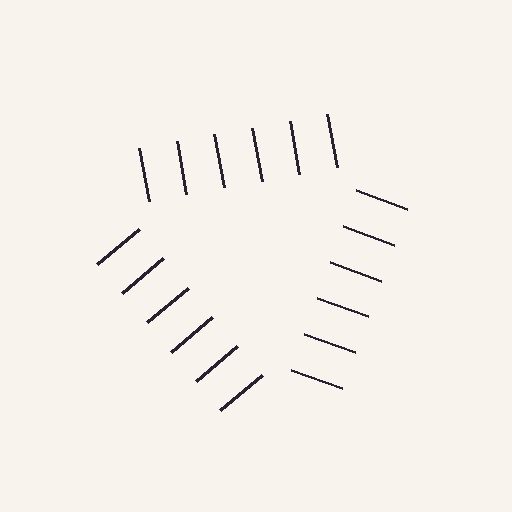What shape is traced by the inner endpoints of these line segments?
An illusory triangle — the line segments terminate on its edges but no continuous stroke is drawn.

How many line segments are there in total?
18 — 6 along each of the 3 edges.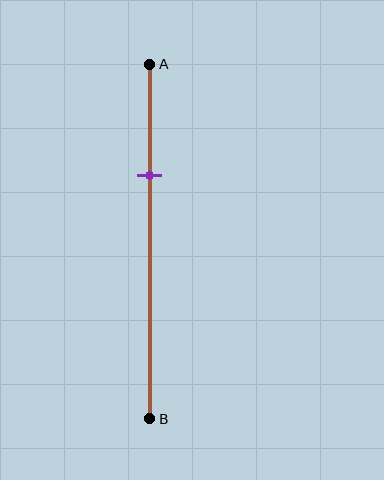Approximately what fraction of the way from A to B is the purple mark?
The purple mark is approximately 30% of the way from A to B.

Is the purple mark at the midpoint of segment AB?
No, the mark is at about 30% from A, not at the 50% midpoint.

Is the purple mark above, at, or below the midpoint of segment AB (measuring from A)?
The purple mark is above the midpoint of segment AB.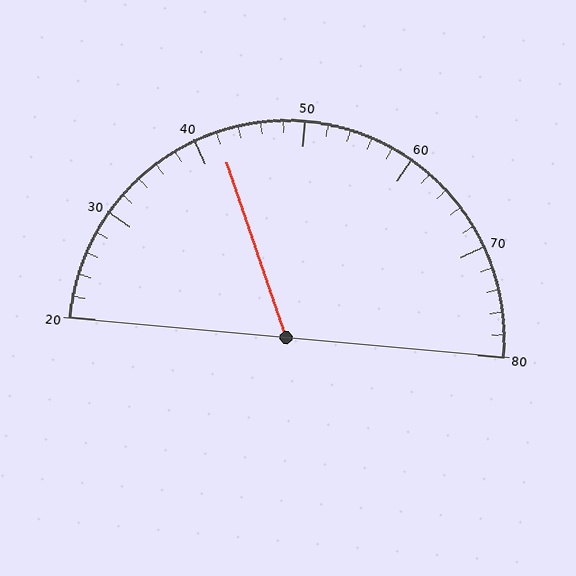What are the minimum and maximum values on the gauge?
The gauge ranges from 20 to 80.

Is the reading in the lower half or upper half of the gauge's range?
The reading is in the lower half of the range (20 to 80).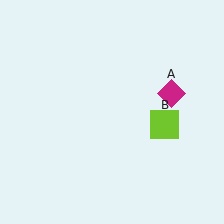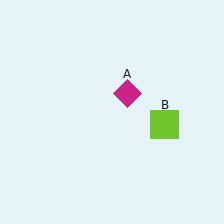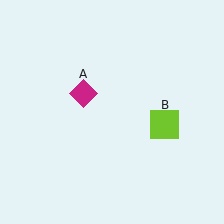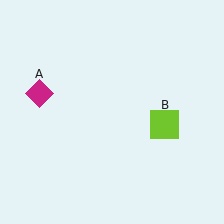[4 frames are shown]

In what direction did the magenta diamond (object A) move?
The magenta diamond (object A) moved left.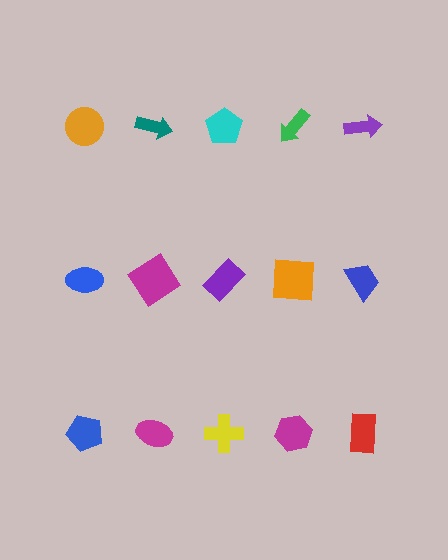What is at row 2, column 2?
A magenta diamond.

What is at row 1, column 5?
A purple arrow.